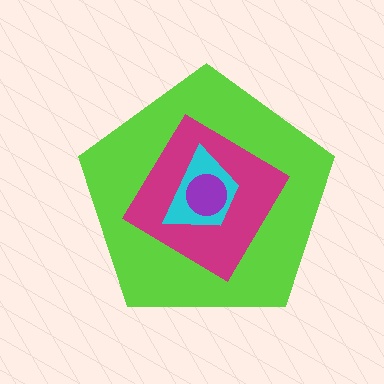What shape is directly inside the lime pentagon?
The magenta diamond.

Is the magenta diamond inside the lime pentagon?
Yes.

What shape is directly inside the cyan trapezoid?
The purple circle.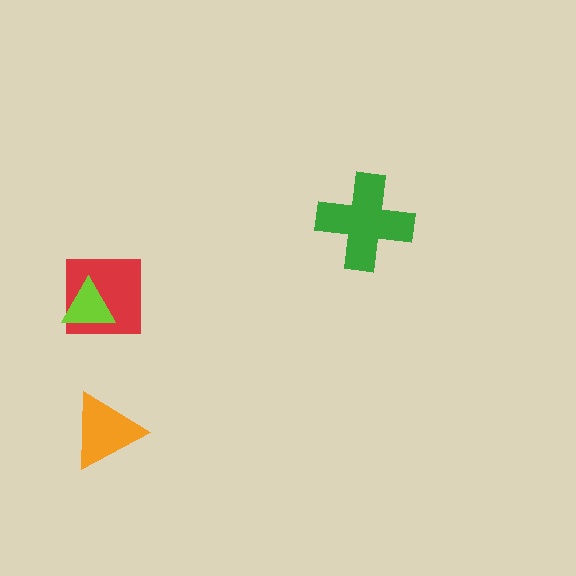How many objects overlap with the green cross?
0 objects overlap with the green cross.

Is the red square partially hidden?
Yes, it is partially covered by another shape.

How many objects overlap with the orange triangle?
0 objects overlap with the orange triangle.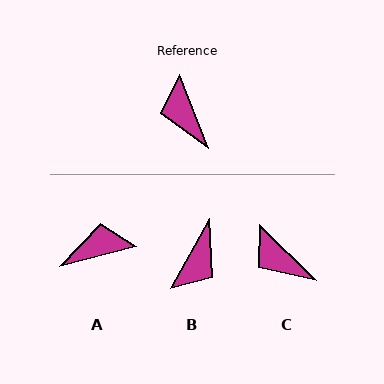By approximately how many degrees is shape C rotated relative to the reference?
Approximately 24 degrees counter-clockwise.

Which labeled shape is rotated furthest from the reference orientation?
B, about 129 degrees away.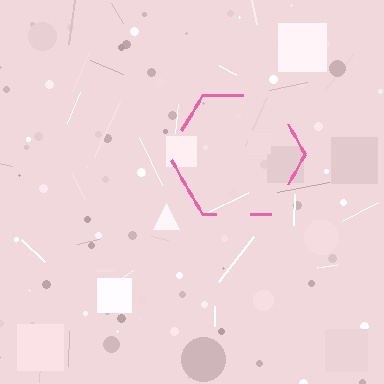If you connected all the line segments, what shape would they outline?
They would outline a hexagon.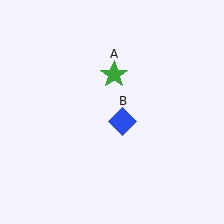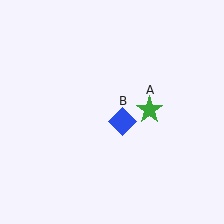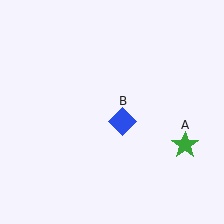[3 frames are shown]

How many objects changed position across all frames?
1 object changed position: green star (object A).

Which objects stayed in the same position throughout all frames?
Blue diamond (object B) remained stationary.